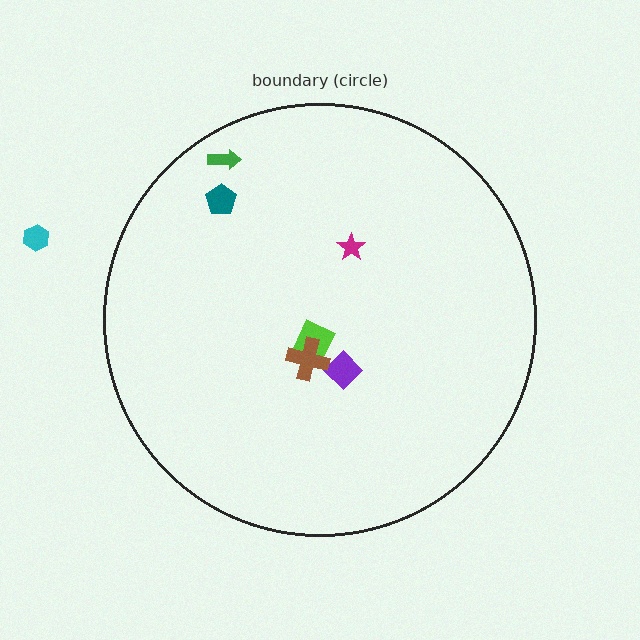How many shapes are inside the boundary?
6 inside, 1 outside.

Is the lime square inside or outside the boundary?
Inside.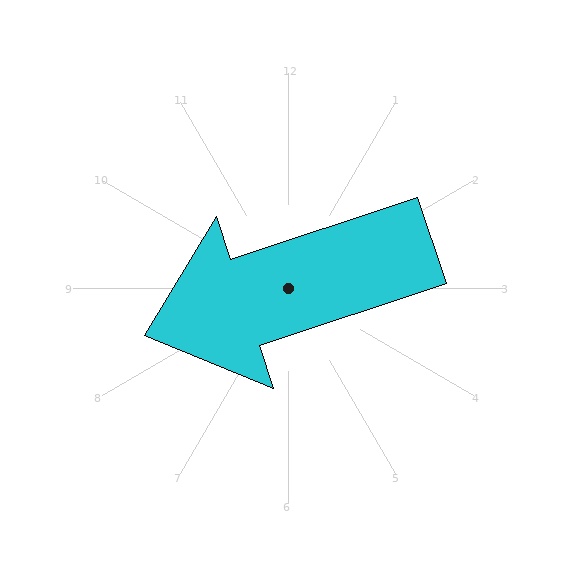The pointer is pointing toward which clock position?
Roughly 8 o'clock.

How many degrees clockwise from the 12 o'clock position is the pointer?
Approximately 252 degrees.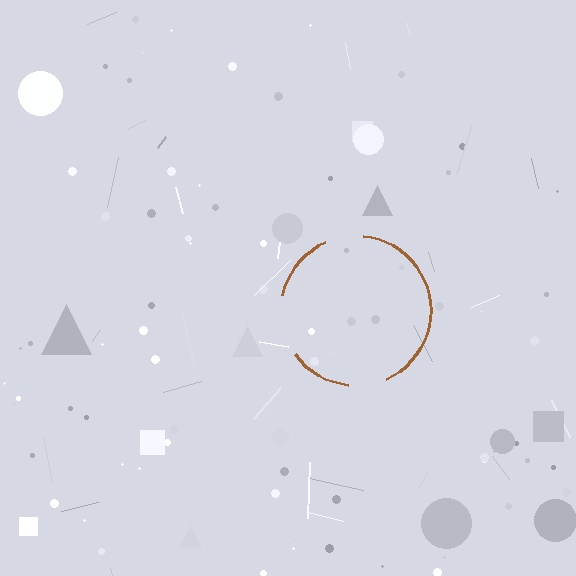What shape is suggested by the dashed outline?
The dashed outline suggests a circle.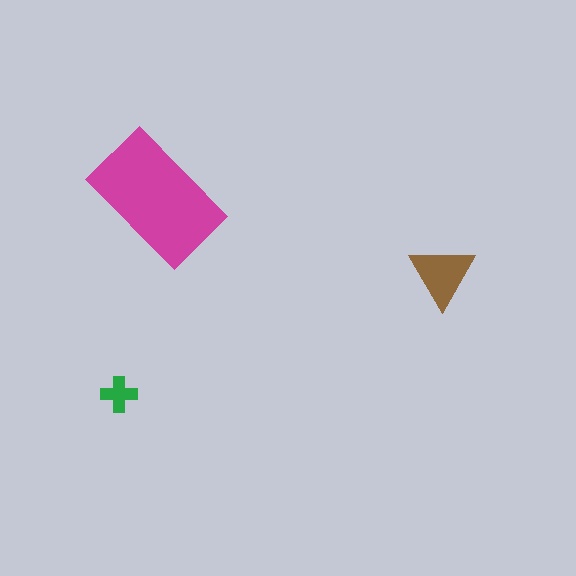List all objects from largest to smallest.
The magenta rectangle, the brown triangle, the green cross.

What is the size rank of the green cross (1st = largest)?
3rd.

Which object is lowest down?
The green cross is bottommost.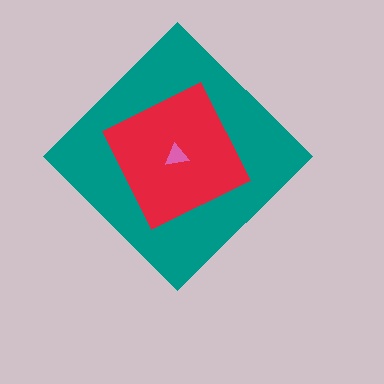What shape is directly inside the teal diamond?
The red square.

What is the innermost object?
The pink triangle.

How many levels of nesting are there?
3.